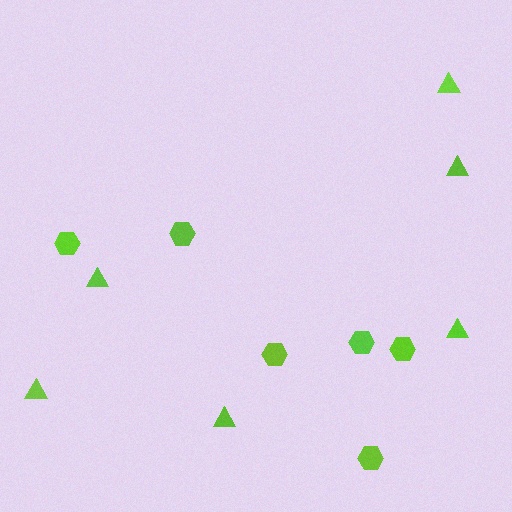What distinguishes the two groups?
There are 2 groups: one group of triangles (6) and one group of hexagons (6).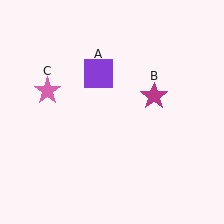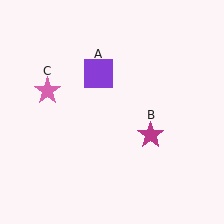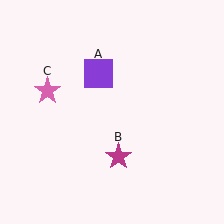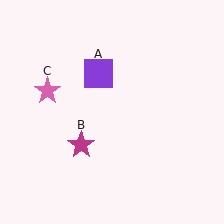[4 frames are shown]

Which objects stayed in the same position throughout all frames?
Purple square (object A) and pink star (object C) remained stationary.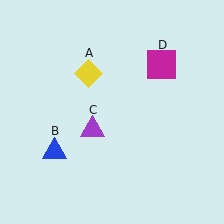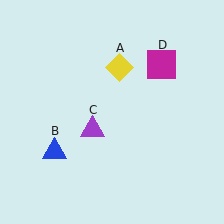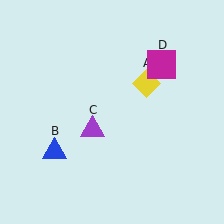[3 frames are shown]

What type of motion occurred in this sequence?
The yellow diamond (object A) rotated clockwise around the center of the scene.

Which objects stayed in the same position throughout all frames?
Blue triangle (object B) and purple triangle (object C) and magenta square (object D) remained stationary.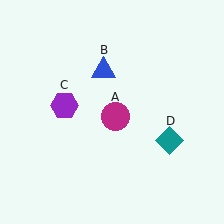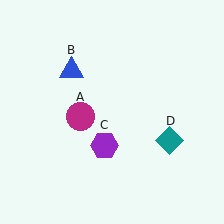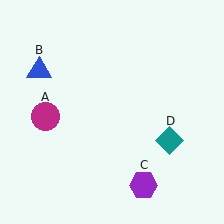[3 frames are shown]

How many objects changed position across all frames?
3 objects changed position: magenta circle (object A), blue triangle (object B), purple hexagon (object C).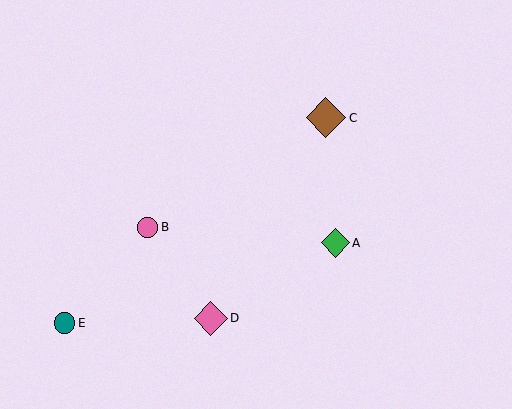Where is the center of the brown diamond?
The center of the brown diamond is at (326, 118).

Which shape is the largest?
The brown diamond (labeled C) is the largest.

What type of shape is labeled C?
Shape C is a brown diamond.